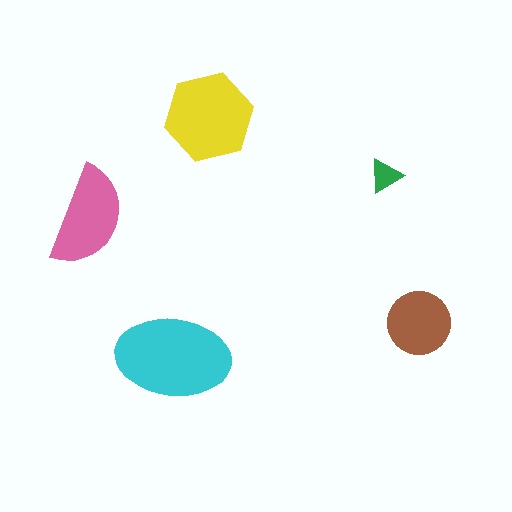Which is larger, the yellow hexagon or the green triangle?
The yellow hexagon.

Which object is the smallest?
The green triangle.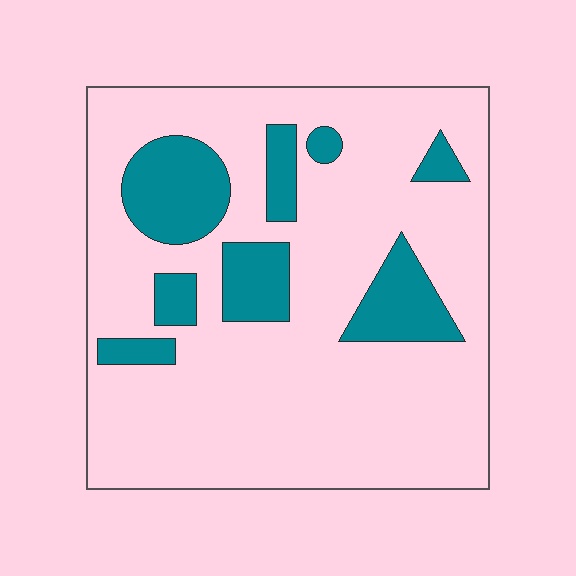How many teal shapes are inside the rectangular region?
8.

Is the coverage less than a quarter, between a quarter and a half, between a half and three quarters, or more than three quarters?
Less than a quarter.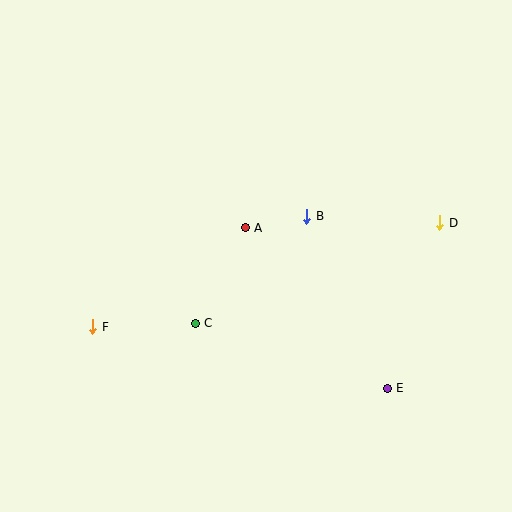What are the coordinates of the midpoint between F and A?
The midpoint between F and A is at (169, 277).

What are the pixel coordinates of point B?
Point B is at (307, 216).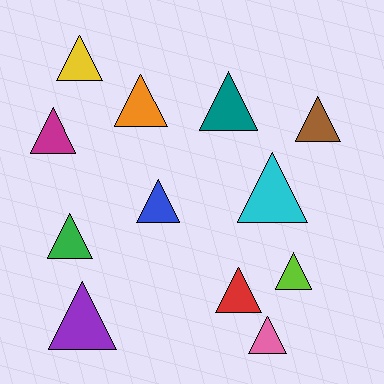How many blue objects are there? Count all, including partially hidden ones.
There is 1 blue object.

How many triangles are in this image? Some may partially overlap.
There are 12 triangles.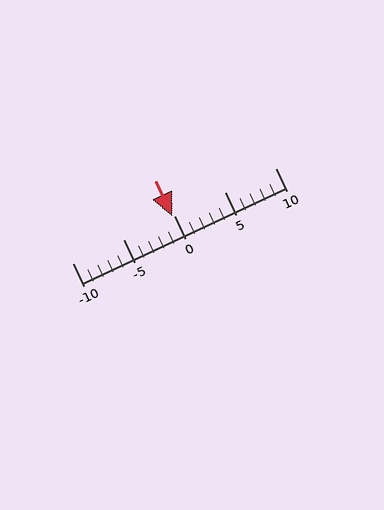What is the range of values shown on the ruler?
The ruler shows values from -10 to 10.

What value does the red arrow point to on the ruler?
The red arrow points to approximately 0.